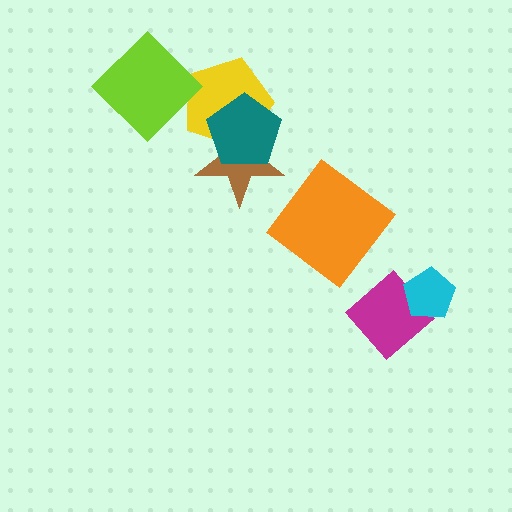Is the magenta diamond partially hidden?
Yes, it is partially covered by another shape.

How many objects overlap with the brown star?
2 objects overlap with the brown star.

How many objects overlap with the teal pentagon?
2 objects overlap with the teal pentagon.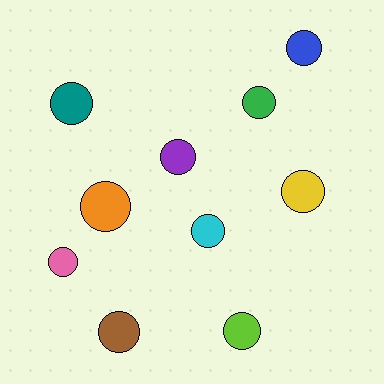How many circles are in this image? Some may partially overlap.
There are 10 circles.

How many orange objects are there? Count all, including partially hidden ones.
There is 1 orange object.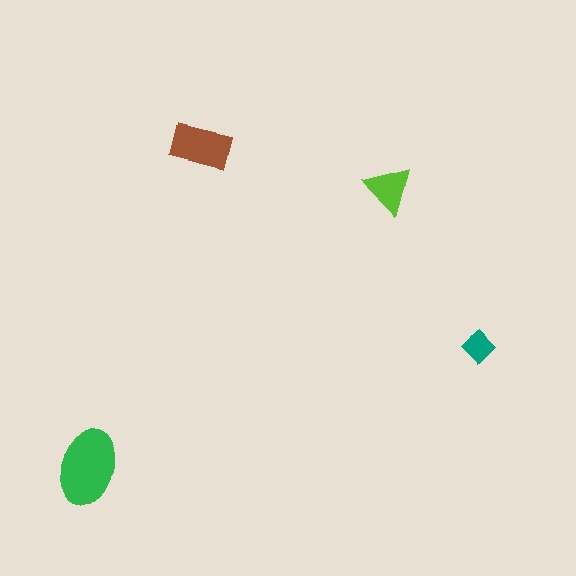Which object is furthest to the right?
The teal diamond is rightmost.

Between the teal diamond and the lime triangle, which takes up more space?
The lime triangle.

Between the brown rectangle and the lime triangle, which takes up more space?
The brown rectangle.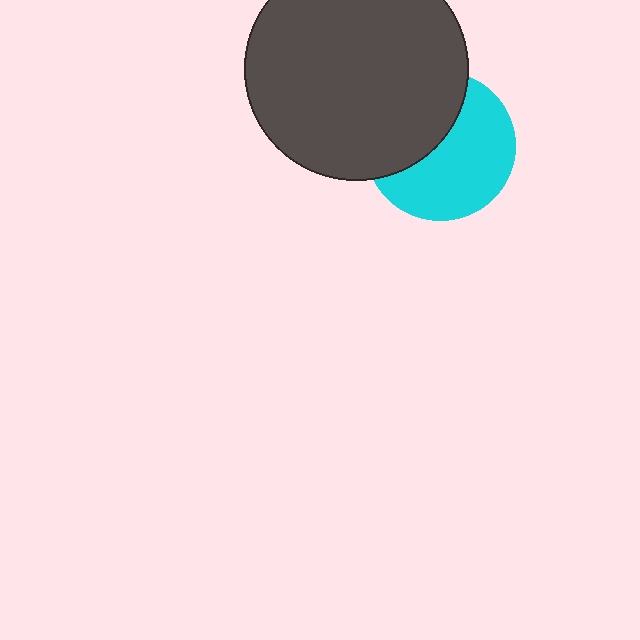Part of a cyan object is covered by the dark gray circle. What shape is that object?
It is a circle.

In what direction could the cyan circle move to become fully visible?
The cyan circle could move toward the lower-right. That would shift it out from behind the dark gray circle entirely.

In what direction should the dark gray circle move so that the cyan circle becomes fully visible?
The dark gray circle should move toward the upper-left. That is the shortest direction to clear the overlap and leave the cyan circle fully visible.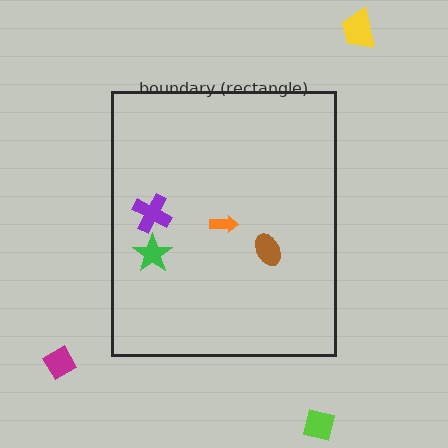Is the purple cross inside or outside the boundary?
Inside.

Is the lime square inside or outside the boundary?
Outside.